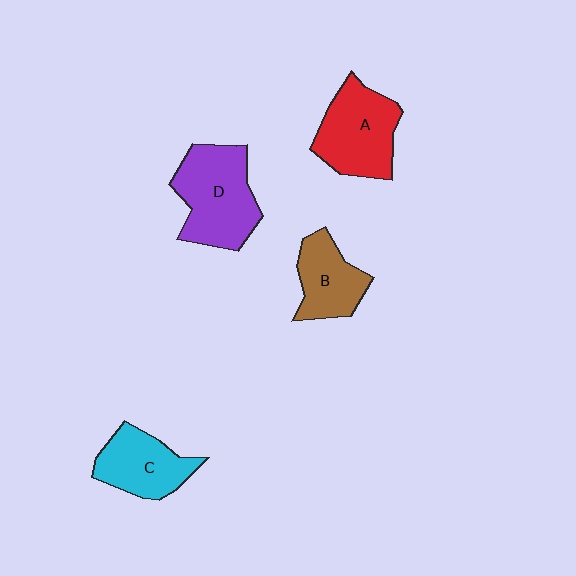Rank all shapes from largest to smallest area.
From largest to smallest: D (purple), A (red), C (cyan), B (brown).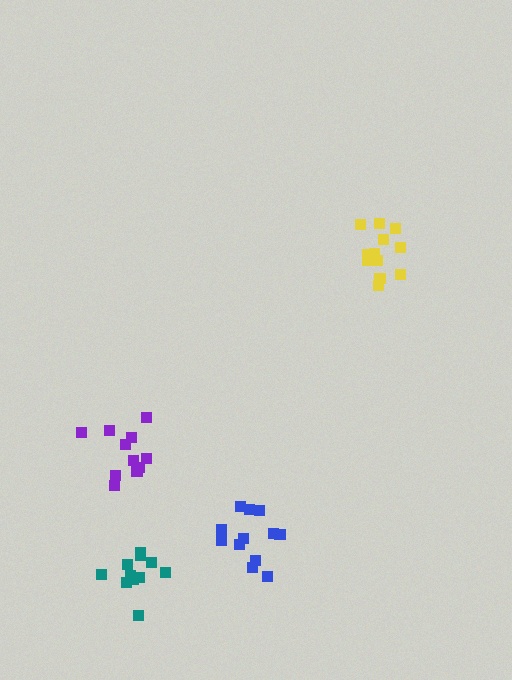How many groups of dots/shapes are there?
There are 4 groups.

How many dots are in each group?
Group 1: 11 dots, Group 2: 12 dots, Group 3: 12 dots, Group 4: 12 dots (47 total).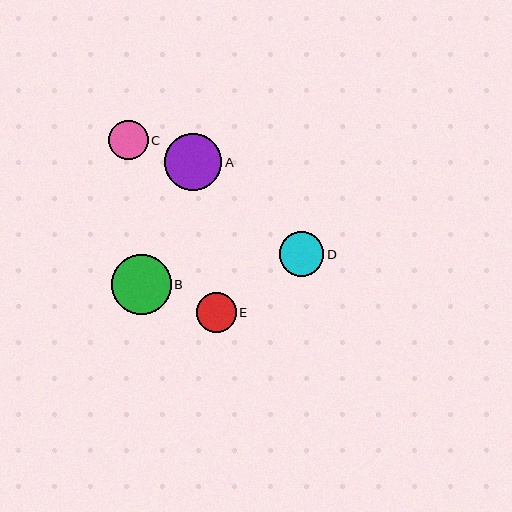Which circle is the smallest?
Circle C is the smallest with a size of approximately 39 pixels.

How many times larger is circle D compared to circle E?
Circle D is approximately 1.1 times the size of circle E.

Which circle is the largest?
Circle B is the largest with a size of approximately 60 pixels.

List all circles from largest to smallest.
From largest to smallest: B, A, D, E, C.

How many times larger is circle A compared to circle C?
Circle A is approximately 1.4 times the size of circle C.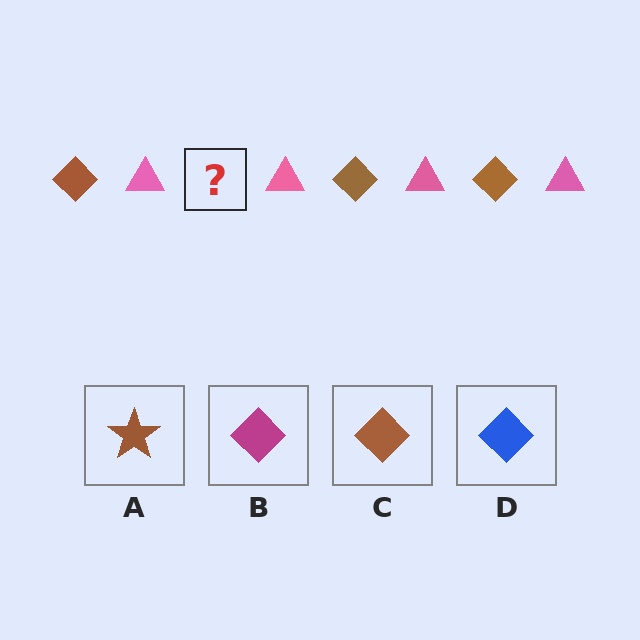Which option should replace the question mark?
Option C.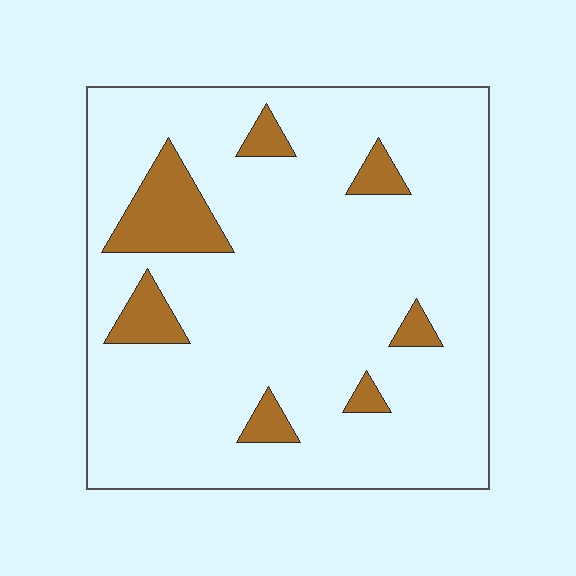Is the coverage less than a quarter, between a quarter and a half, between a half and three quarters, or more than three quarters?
Less than a quarter.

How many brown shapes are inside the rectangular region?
7.